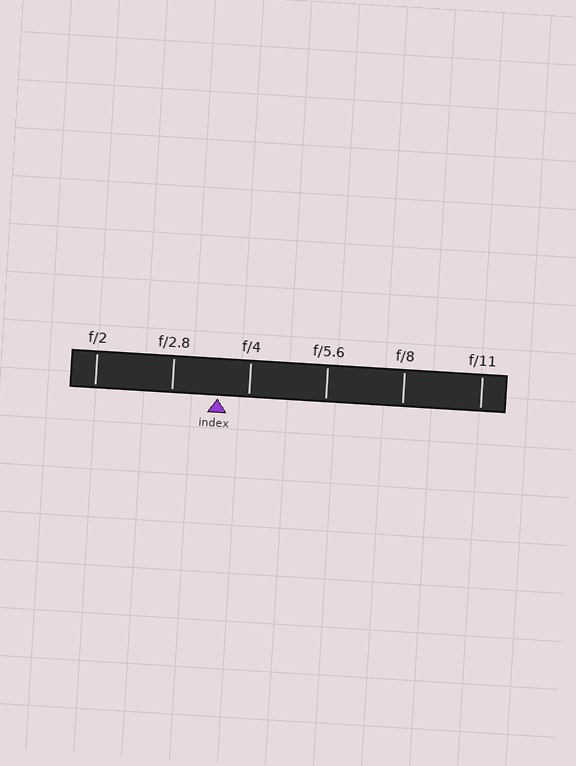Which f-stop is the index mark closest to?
The index mark is closest to f/4.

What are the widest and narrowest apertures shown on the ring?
The widest aperture shown is f/2 and the narrowest is f/11.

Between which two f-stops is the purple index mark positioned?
The index mark is between f/2.8 and f/4.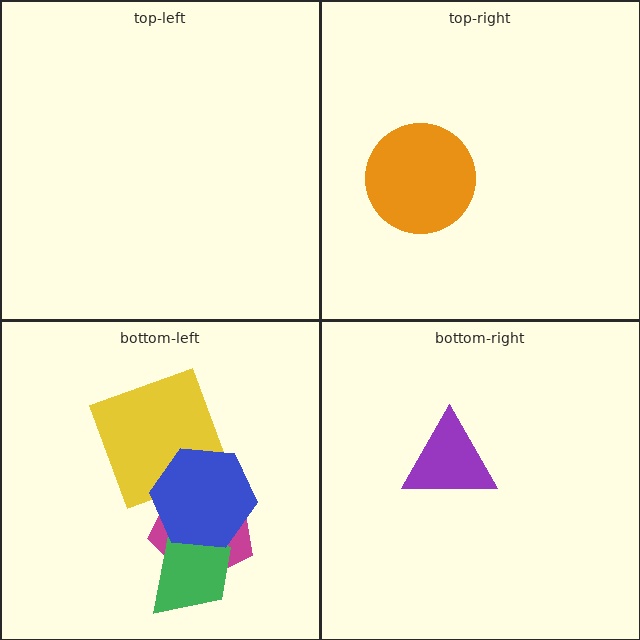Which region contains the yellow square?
The bottom-left region.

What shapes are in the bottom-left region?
The magenta pentagon, the yellow square, the green trapezoid, the blue hexagon.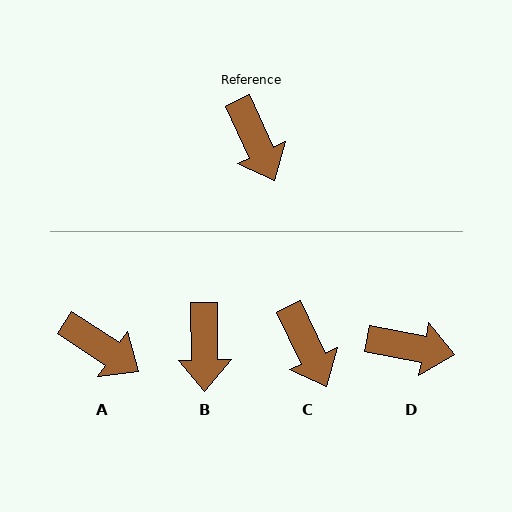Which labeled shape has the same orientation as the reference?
C.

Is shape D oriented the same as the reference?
No, it is off by about 54 degrees.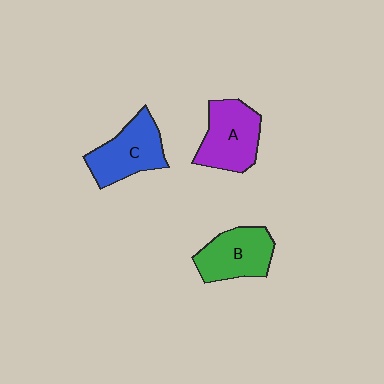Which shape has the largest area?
Shape A (purple).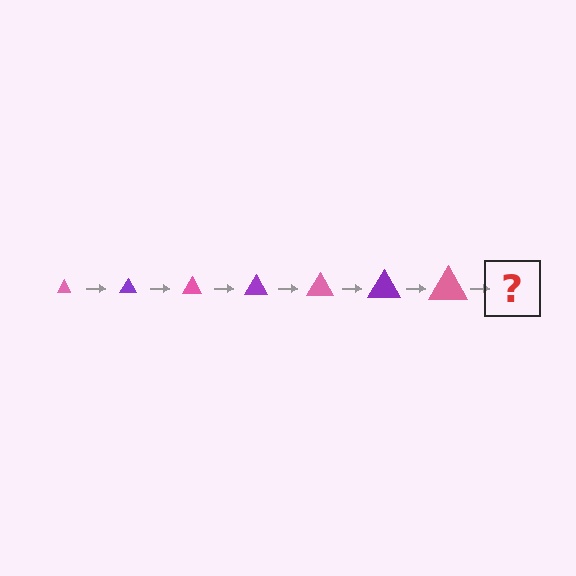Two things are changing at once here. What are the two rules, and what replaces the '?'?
The two rules are that the triangle grows larger each step and the color cycles through pink and purple. The '?' should be a purple triangle, larger than the previous one.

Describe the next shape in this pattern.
It should be a purple triangle, larger than the previous one.